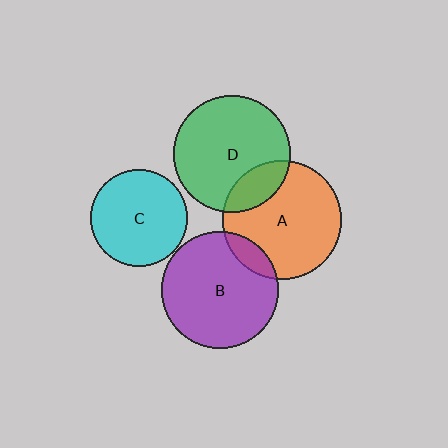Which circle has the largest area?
Circle A (orange).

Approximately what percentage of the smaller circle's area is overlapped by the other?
Approximately 20%.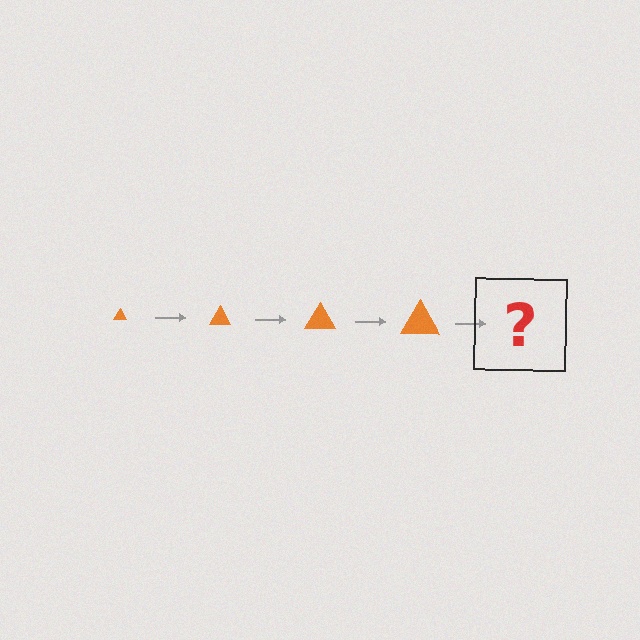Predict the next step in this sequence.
The next step is an orange triangle, larger than the previous one.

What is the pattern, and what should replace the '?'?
The pattern is that the triangle gets progressively larger each step. The '?' should be an orange triangle, larger than the previous one.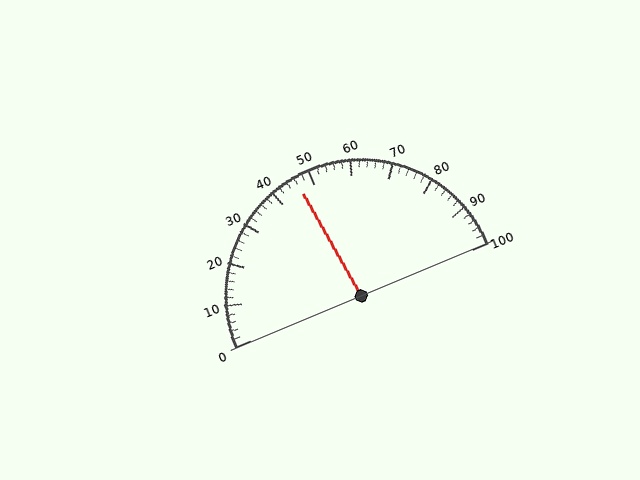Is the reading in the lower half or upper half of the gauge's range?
The reading is in the lower half of the range (0 to 100).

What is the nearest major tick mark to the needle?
The nearest major tick mark is 50.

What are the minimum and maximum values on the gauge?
The gauge ranges from 0 to 100.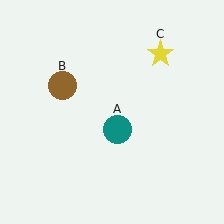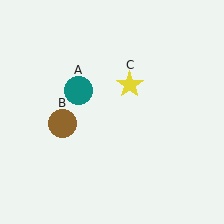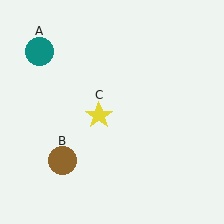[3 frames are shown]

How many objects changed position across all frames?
3 objects changed position: teal circle (object A), brown circle (object B), yellow star (object C).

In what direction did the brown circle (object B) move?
The brown circle (object B) moved down.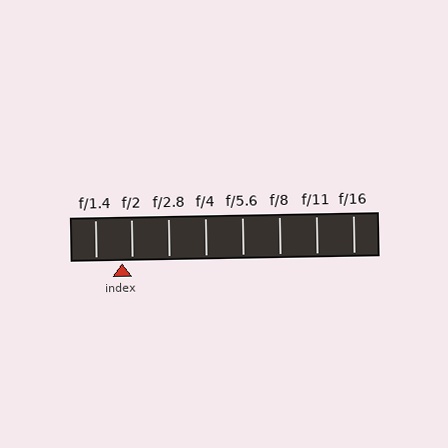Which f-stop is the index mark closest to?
The index mark is closest to f/2.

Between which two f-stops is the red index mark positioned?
The index mark is between f/1.4 and f/2.